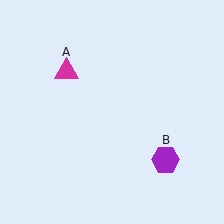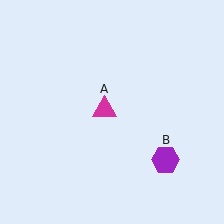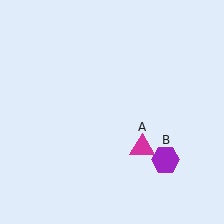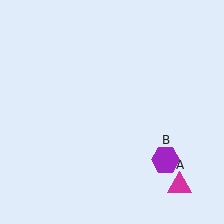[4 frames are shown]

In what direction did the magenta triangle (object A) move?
The magenta triangle (object A) moved down and to the right.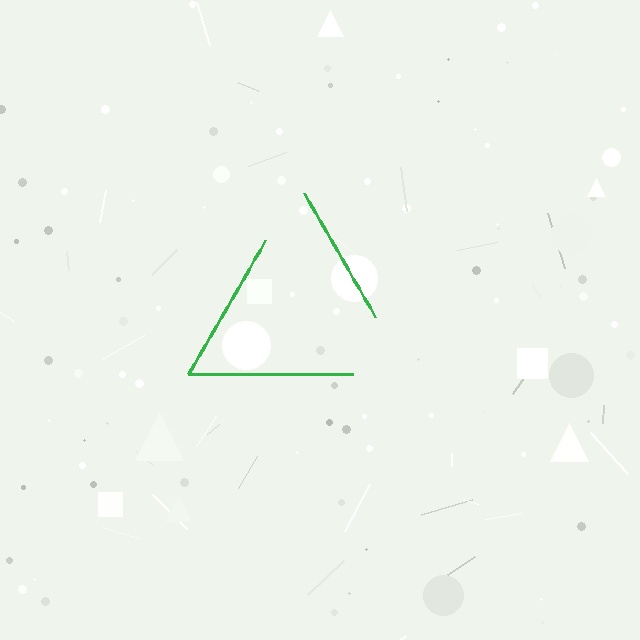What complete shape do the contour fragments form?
The contour fragments form a triangle.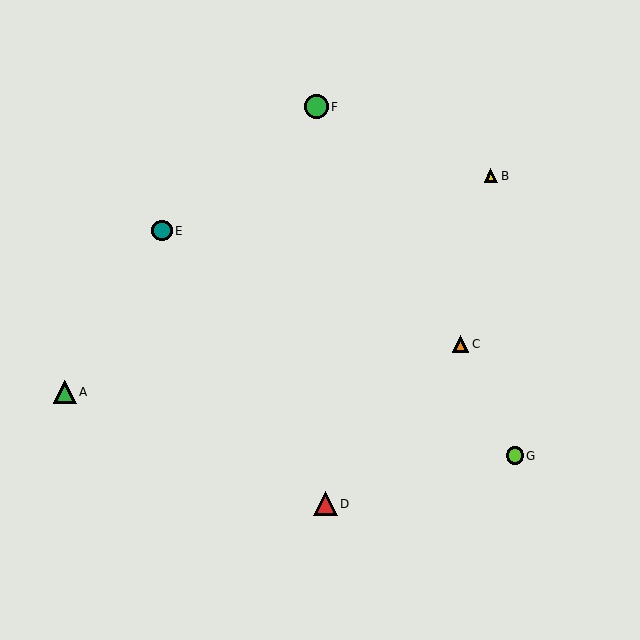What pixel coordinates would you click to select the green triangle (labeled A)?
Click at (65, 392) to select the green triangle A.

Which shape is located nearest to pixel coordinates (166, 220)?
The teal circle (labeled E) at (162, 231) is nearest to that location.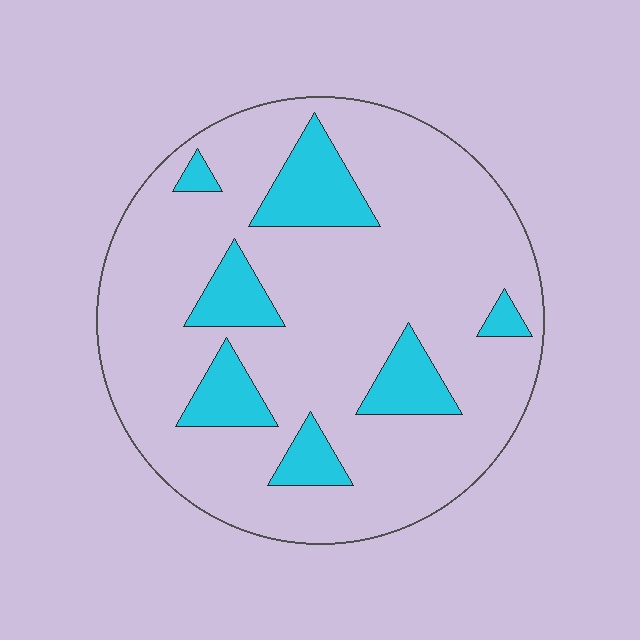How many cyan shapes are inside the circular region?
7.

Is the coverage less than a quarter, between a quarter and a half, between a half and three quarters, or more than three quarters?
Less than a quarter.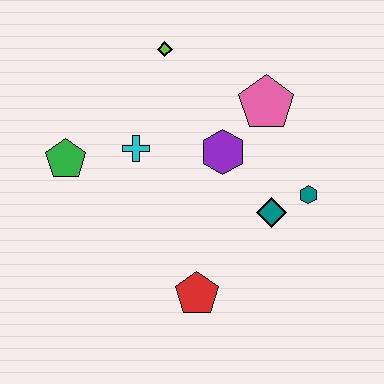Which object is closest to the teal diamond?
The teal hexagon is closest to the teal diamond.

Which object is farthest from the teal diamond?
The green pentagon is farthest from the teal diamond.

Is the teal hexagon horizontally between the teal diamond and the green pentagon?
No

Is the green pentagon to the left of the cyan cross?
Yes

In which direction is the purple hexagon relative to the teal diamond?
The purple hexagon is above the teal diamond.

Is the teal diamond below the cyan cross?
Yes